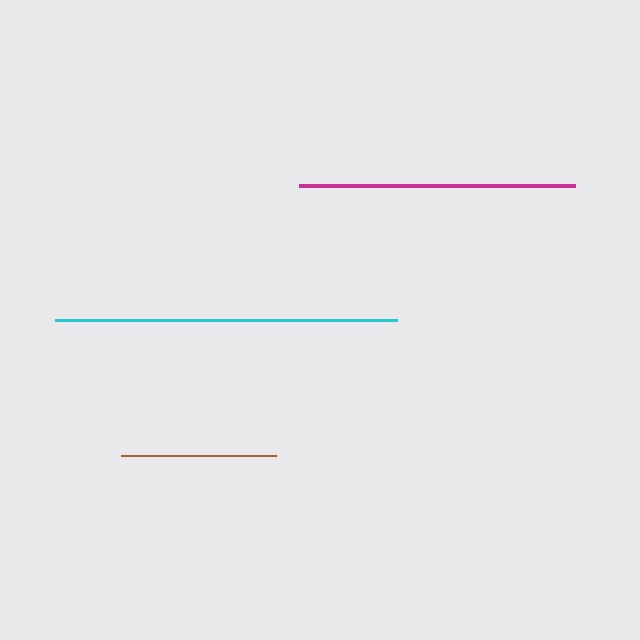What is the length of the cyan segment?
The cyan segment is approximately 342 pixels long.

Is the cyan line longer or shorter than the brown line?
The cyan line is longer than the brown line.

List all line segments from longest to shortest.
From longest to shortest: cyan, magenta, brown.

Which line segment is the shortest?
The brown line is the shortest at approximately 155 pixels.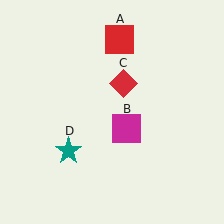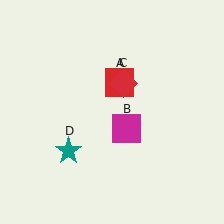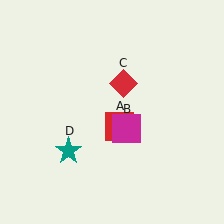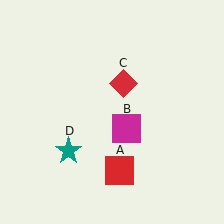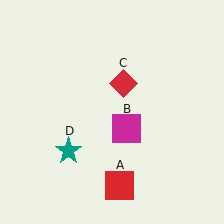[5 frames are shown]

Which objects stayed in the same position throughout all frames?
Magenta square (object B) and red diamond (object C) and teal star (object D) remained stationary.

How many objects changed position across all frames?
1 object changed position: red square (object A).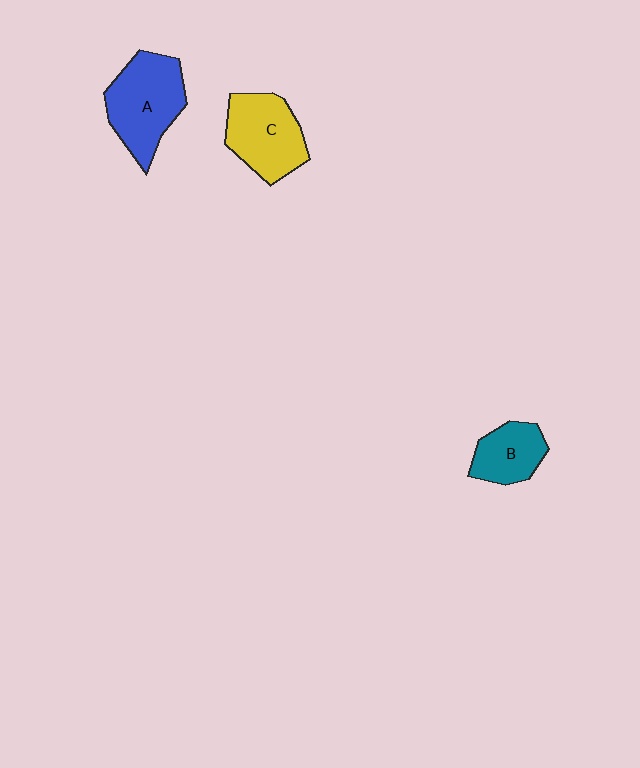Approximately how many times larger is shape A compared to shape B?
Approximately 1.7 times.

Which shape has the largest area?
Shape A (blue).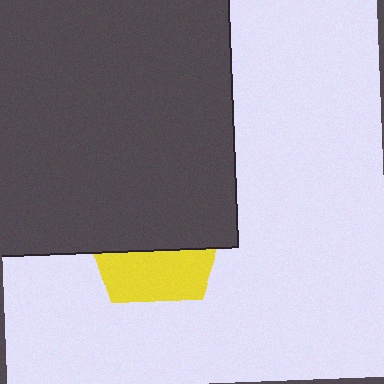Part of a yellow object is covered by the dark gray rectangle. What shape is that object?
It is a pentagon.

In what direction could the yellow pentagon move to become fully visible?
The yellow pentagon could move down. That would shift it out from behind the dark gray rectangle entirely.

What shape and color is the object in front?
The object in front is a dark gray rectangle.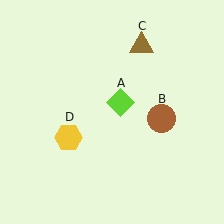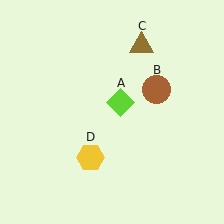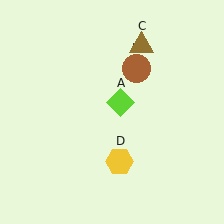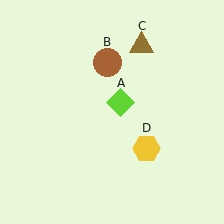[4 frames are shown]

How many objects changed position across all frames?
2 objects changed position: brown circle (object B), yellow hexagon (object D).